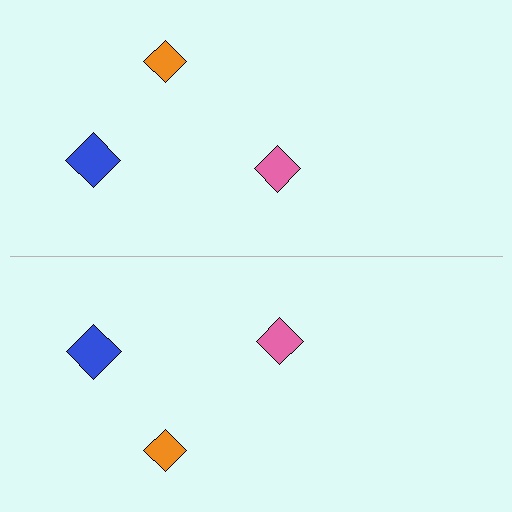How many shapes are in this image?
There are 6 shapes in this image.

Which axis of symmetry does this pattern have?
The pattern has a horizontal axis of symmetry running through the center of the image.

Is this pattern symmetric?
Yes, this pattern has bilateral (reflection) symmetry.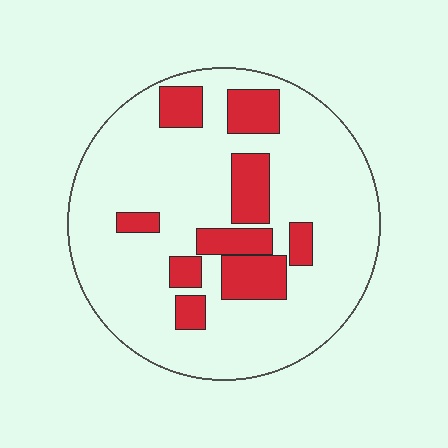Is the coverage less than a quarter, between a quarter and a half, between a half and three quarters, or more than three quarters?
Less than a quarter.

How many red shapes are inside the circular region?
9.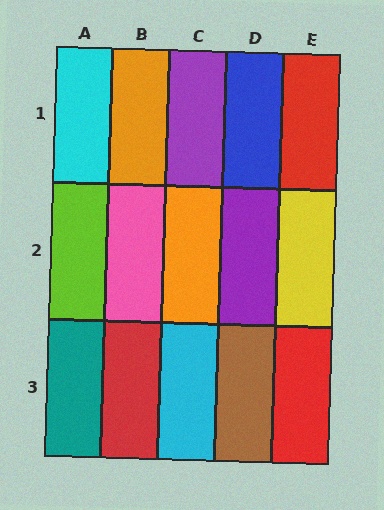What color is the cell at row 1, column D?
Blue.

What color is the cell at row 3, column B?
Red.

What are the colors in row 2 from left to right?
Lime, pink, orange, purple, yellow.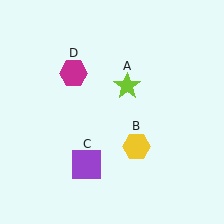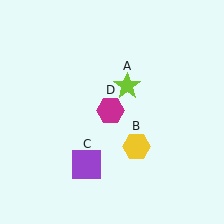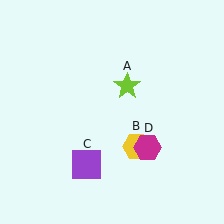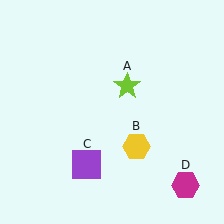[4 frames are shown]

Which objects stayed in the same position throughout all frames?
Lime star (object A) and yellow hexagon (object B) and purple square (object C) remained stationary.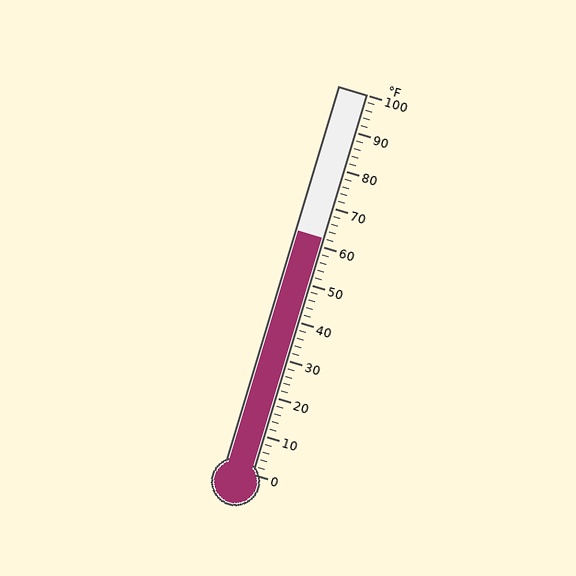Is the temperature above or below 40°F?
The temperature is above 40°F.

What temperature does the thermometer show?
The thermometer shows approximately 62°F.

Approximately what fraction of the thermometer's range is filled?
The thermometer is filled to approximately 60% of its range.